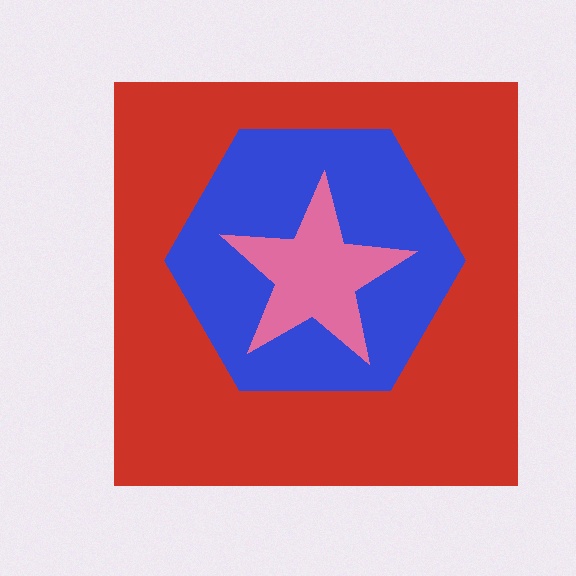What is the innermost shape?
The pink star.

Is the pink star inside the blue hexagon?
Yes.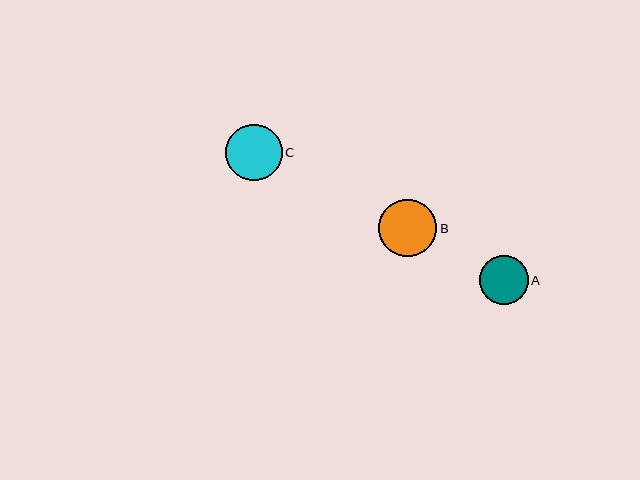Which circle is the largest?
Circle B is the largest with a size of approximately 58 pixels.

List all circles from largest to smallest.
From largest to smallest: B, C, A.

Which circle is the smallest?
Circle A is the smallest with a size of approximately 48 pixels.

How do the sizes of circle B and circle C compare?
Circle B and circle C are approximately the same size.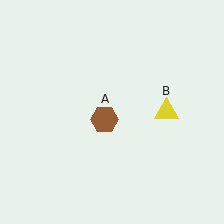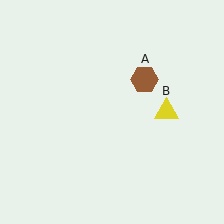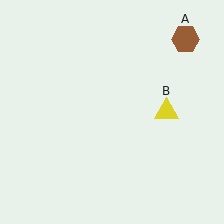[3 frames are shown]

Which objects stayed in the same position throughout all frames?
Yellow triangle (object B) remained stationary.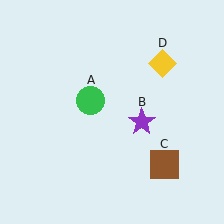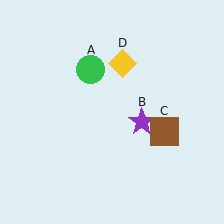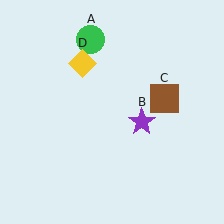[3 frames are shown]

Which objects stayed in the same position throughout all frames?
Purple star (object B) remained stationary.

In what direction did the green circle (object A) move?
The green circle (object A) moved up.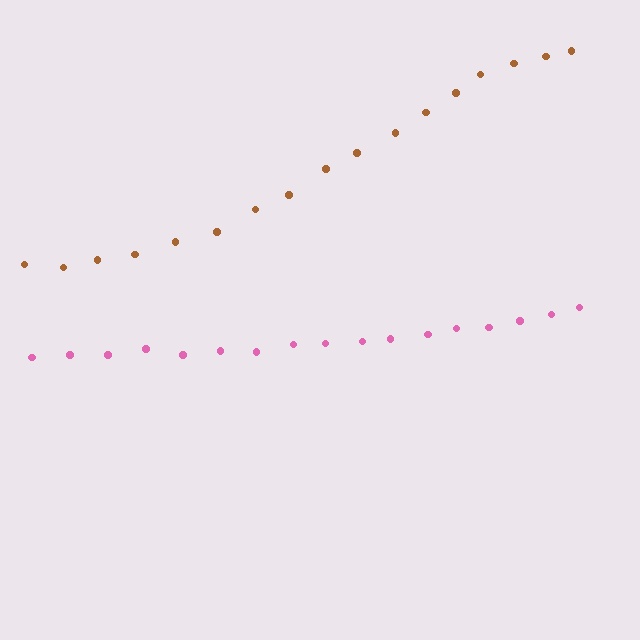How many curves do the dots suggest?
There are 2 distinct paths.